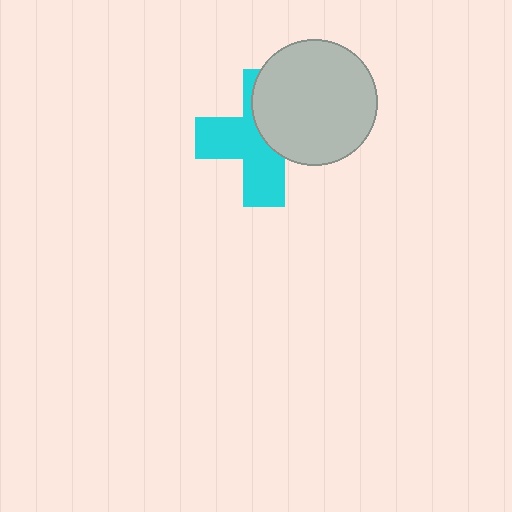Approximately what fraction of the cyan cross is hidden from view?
Roughly 45% of the cyan cross is hidden behind the light gray circle.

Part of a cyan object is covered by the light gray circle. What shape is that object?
It is a cross.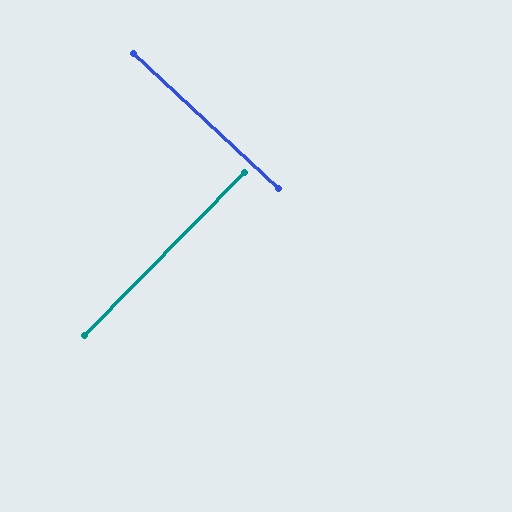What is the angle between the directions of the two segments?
Approximately 88 degrees.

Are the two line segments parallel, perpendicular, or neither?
Perpendicular — they meet at approximately 88°.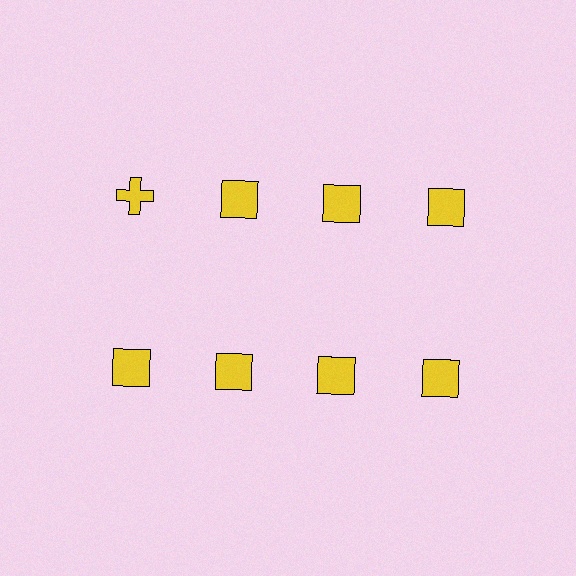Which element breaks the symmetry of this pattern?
The yellow cross in the top row, leftmost column breaks the symmetry. All other shapes are yellow squares.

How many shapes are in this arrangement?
There are 8 shapes arranged in a grid pattern.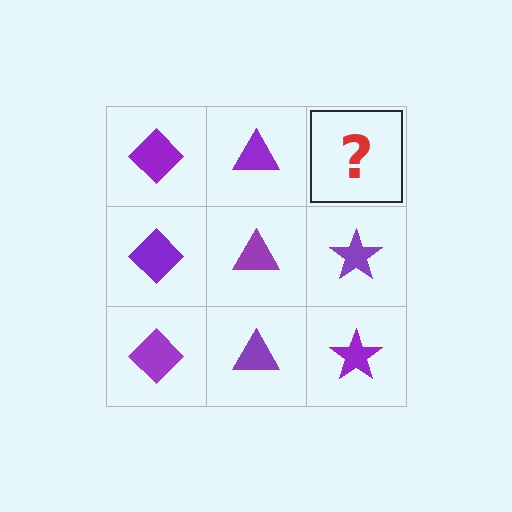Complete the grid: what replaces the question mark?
The question mark should be replaced with a purple star.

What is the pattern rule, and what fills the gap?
The rule is that each column has a consistent shape. The gap should be filled with a purple star.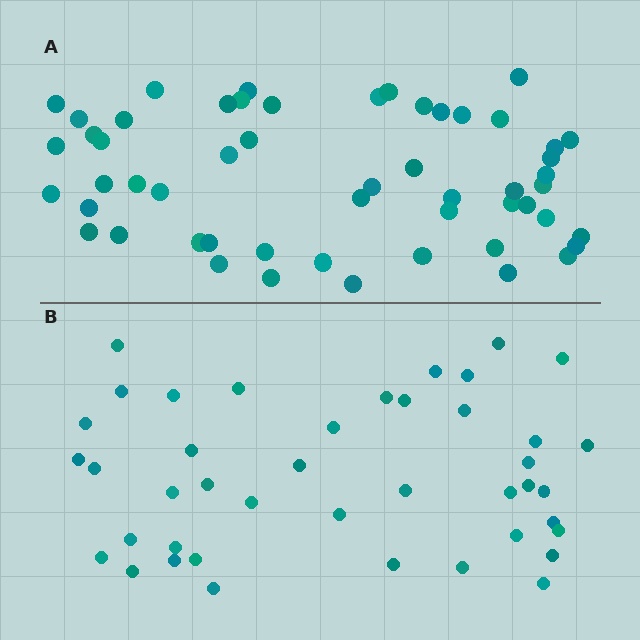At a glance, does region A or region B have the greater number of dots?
Region A (the top region) has more dots.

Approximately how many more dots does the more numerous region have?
Region A has roughly 12 or so more dots than region B.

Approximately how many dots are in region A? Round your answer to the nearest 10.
About 50 dots. (The exact count is 54, which rounds to 50.)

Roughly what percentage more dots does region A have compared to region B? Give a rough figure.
About 30% more.